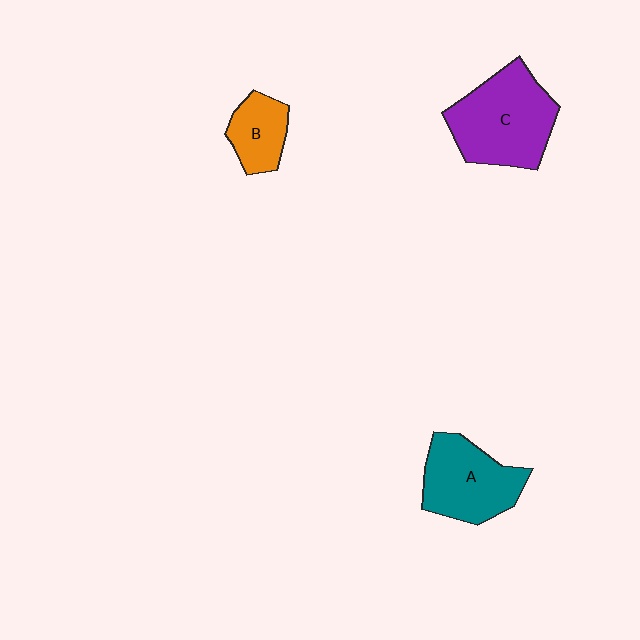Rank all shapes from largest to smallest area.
From largest to smallest: C (purple), A (teal), B (orange).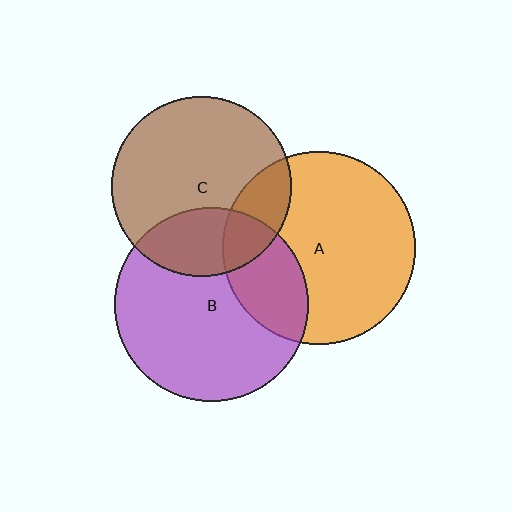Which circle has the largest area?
Circle B (purple).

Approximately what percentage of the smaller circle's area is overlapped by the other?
Approximately 20%.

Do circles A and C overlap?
Yes.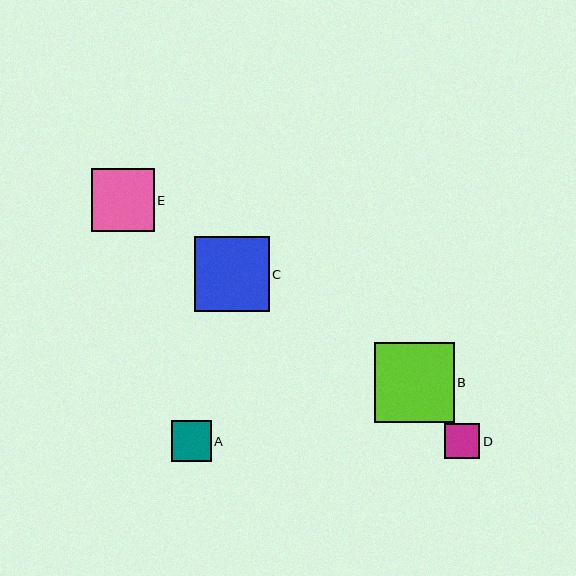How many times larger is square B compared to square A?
Square B is approximately 2.0 times the size of square A.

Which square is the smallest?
Square D is the smallest with a size of approximately 35 pixels.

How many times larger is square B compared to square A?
Square B is approximately 2.0 times the size of square A.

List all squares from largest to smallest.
From largest to smallest: B, C, E, A, D.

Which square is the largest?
Square B is the largest with a size of approximately 79 pixels.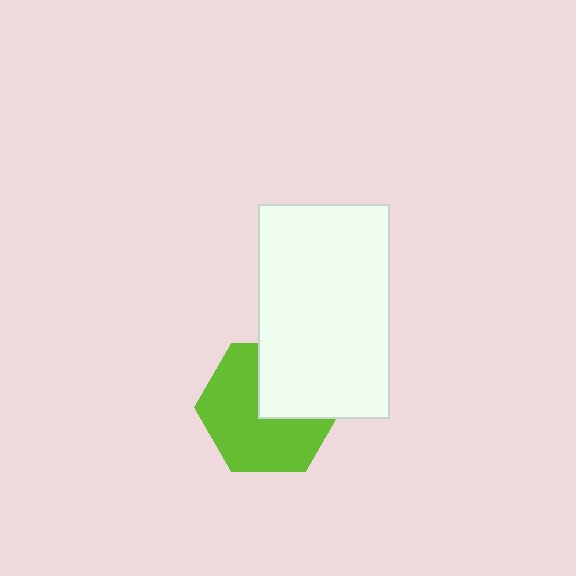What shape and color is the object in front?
The object in front is a white rectangle.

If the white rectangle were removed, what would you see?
You would see the complete lime hexagon.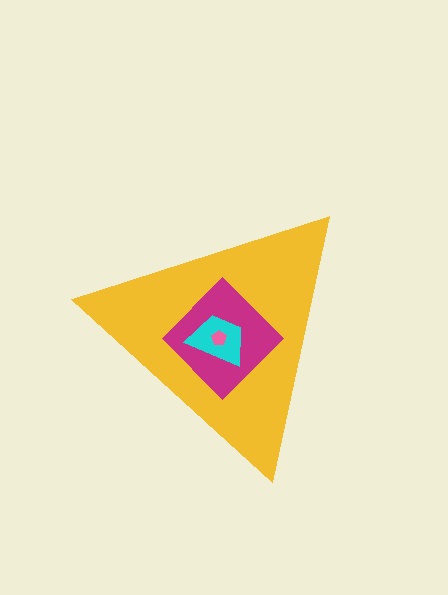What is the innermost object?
The pink pentagon.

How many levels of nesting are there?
4.